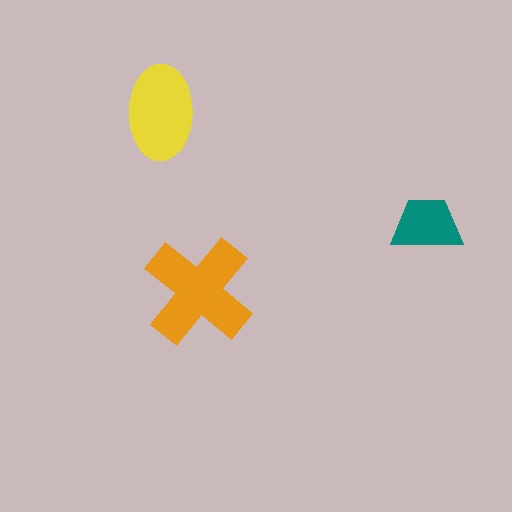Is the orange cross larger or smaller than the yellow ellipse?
Larger.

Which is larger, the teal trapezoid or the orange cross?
The orange cross.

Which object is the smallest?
The teal trapezoid.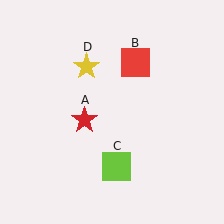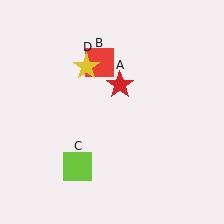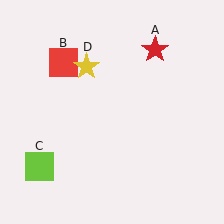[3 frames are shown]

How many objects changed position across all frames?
3 objects changed position: red star (object A), red square (object B), lime square (object C).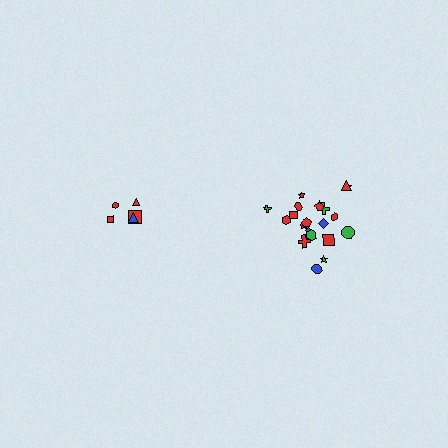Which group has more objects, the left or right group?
The right group.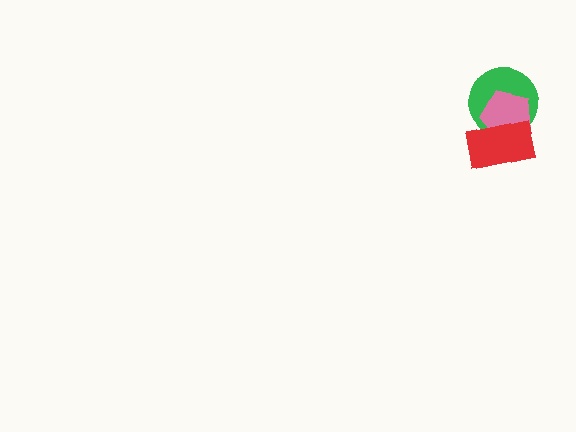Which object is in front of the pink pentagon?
The red rectangle is in front of the pink pentagon.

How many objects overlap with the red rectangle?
2 objects overlap with the red rectangle.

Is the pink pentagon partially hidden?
Yes, it is partially covered by another shape.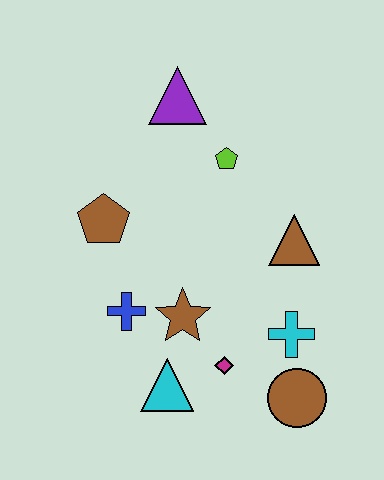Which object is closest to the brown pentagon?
The blue cross is closest to the brown pentagon.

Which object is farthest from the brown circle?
The purple triangle is farthest from the brown circle.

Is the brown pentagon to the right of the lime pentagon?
No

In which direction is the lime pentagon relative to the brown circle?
The lime pentagon is above the brown circle.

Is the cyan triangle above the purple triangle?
No